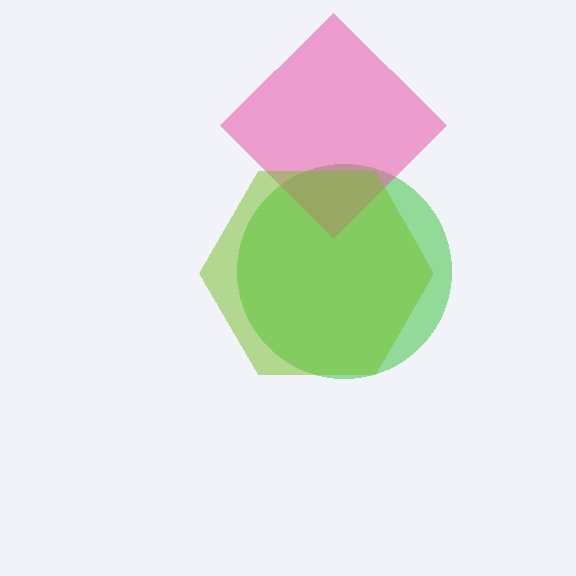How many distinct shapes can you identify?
There are 3 distinct shapes: a green circle, a pink diamond, a lime hexagon.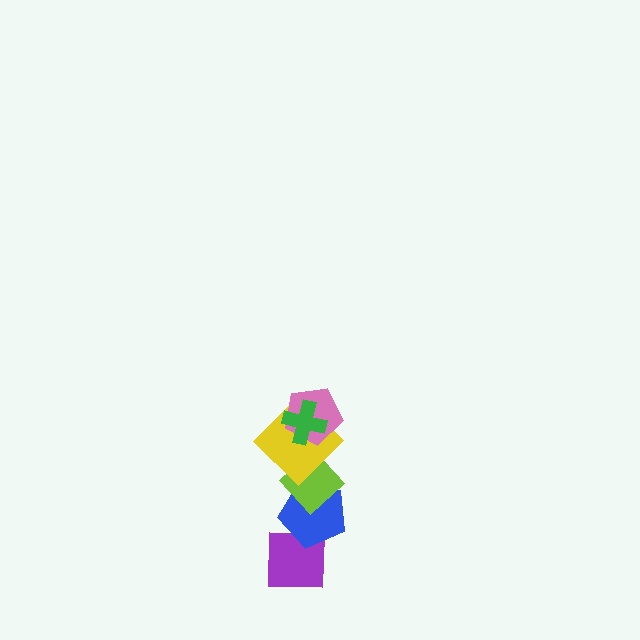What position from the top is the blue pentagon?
The blue pentagon is 5th from the top.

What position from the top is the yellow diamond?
The yellow diamond is 3rd from the top.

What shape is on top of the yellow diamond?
The pink pentagon is on top of the yellow diamond.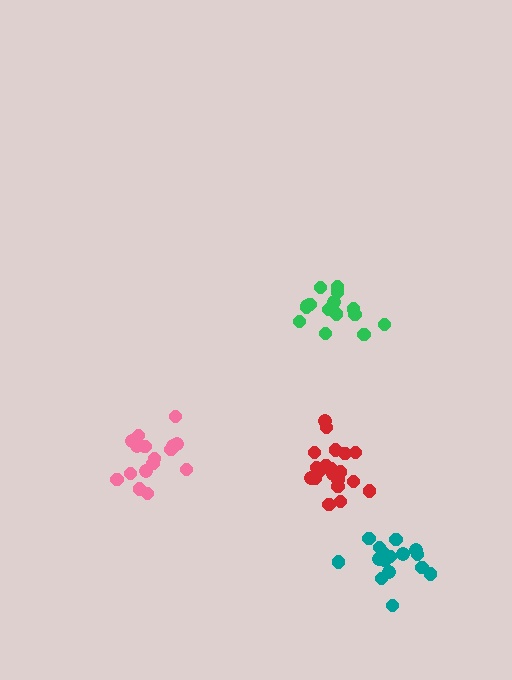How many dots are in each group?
Group 1: 20 dots, Group 2: 15 dots, Group 3: 16 dots, Group 4: 16 dots (67 total).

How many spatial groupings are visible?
There are 4 spatial groupings.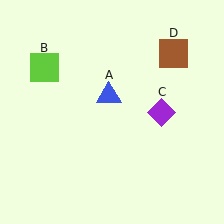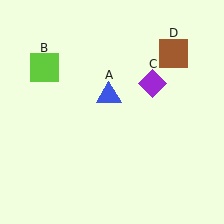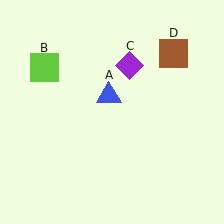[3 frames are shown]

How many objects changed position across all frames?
1 object changed position: purple diamond (object C).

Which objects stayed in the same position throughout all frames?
Blue triangle (object A) and lime square (object B) and brown square (object D) remained stationary.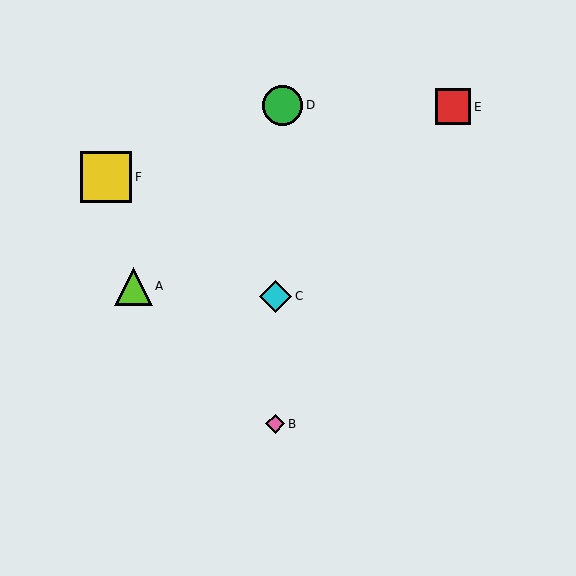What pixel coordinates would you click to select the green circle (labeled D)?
Click at (283, 105) to select the green circle D.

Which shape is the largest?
The yellow square (labeled F) is the largest.